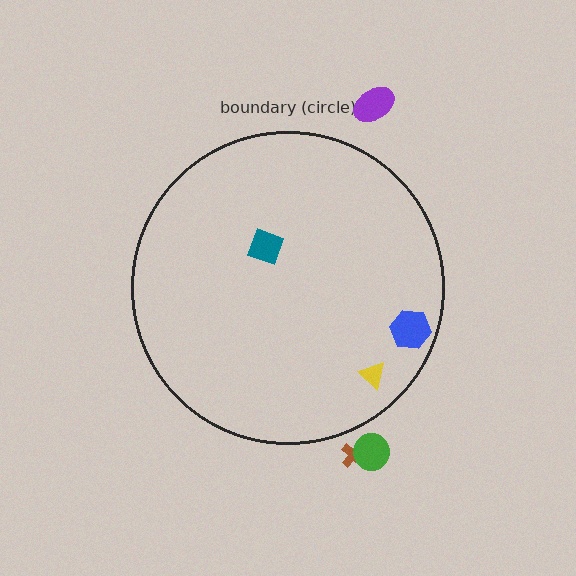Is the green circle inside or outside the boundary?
Outside.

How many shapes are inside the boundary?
3 inside, 3 outside.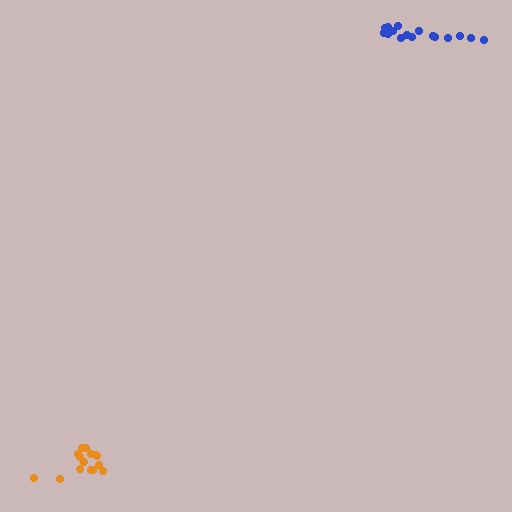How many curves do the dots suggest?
There are 2 distinct paths.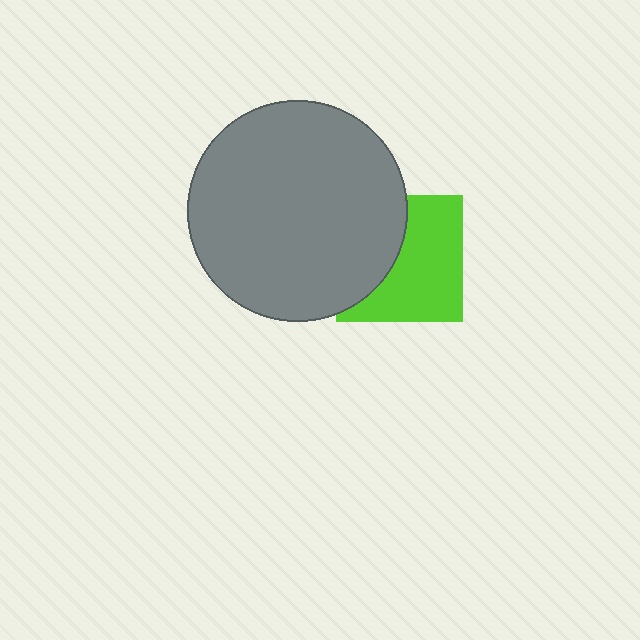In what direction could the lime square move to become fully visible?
The lime square could move right. That would shift it out from behind the gray circle entirely.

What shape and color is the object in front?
The object in front is a gray circle.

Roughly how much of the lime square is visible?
About half of it is visible (roughly 59%).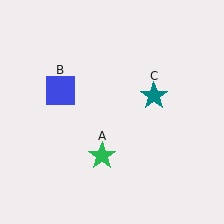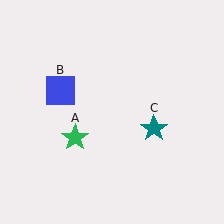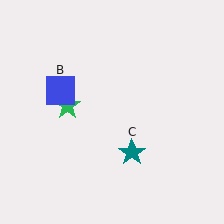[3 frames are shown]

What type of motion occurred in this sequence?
The green star (object A), teal star (object C) rotated clockwise around the center of the scene.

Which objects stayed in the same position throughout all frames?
Blue square (object B) remained stationary.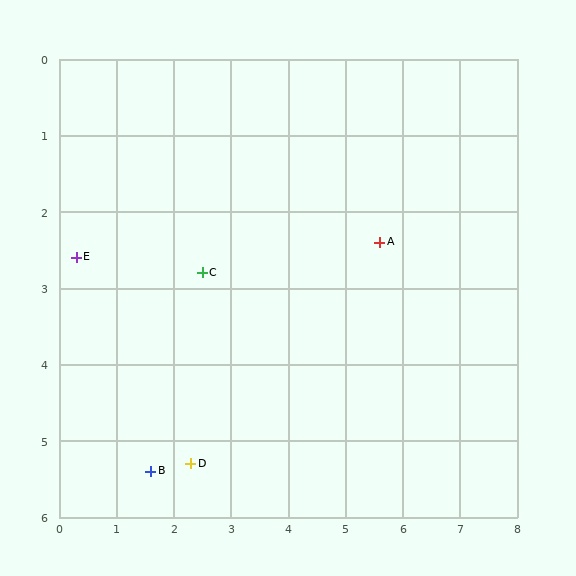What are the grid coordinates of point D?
Point D is at approximately (2.3, 5.3).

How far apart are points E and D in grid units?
Points E and D are about 3.4 grid units apart.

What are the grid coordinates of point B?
Point B is at approximately (1.6, 5.4).